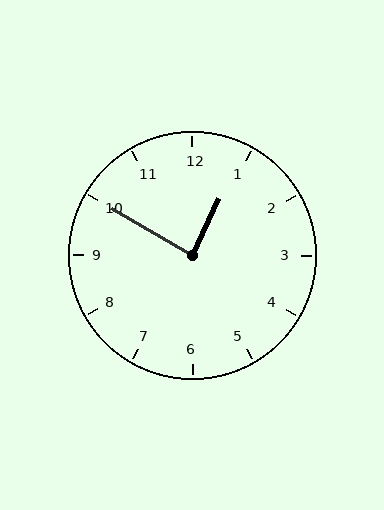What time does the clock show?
12:50.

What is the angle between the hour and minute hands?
Approximately 85 degrees.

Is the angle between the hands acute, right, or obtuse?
It is right.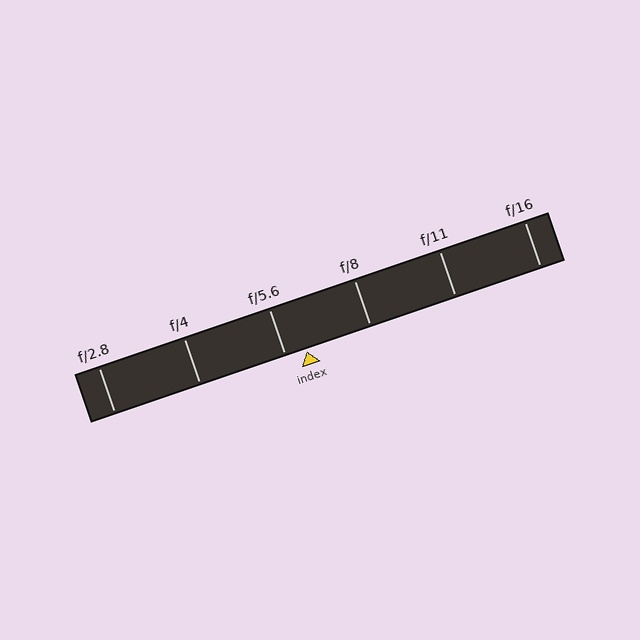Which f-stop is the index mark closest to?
The index mark is closest to f/5.6.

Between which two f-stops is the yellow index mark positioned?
The index mark is between f/5.6 and f/8.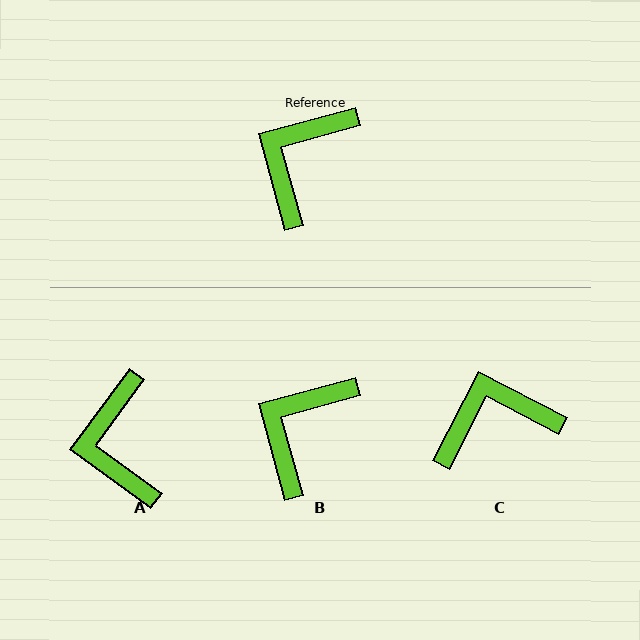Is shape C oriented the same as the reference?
No, it is off by about 43 degrees.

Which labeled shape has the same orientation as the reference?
B.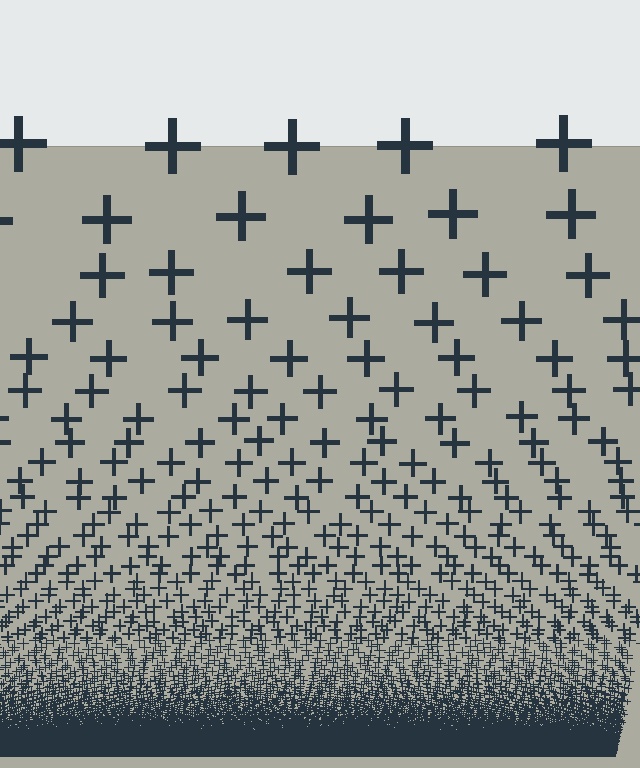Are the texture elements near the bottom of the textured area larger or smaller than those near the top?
Smaller. The gradient is inverted — elements near the bottom are smaller and denser.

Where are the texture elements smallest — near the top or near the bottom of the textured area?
Near the bottom.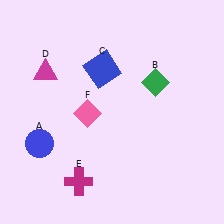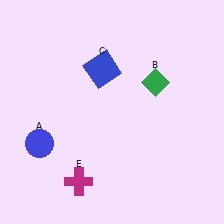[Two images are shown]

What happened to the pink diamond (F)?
The pink diamond (F) was removed in Image 2. It was in the bottom-left area of Image 1.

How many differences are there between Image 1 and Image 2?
There are 2 differences between the two images.